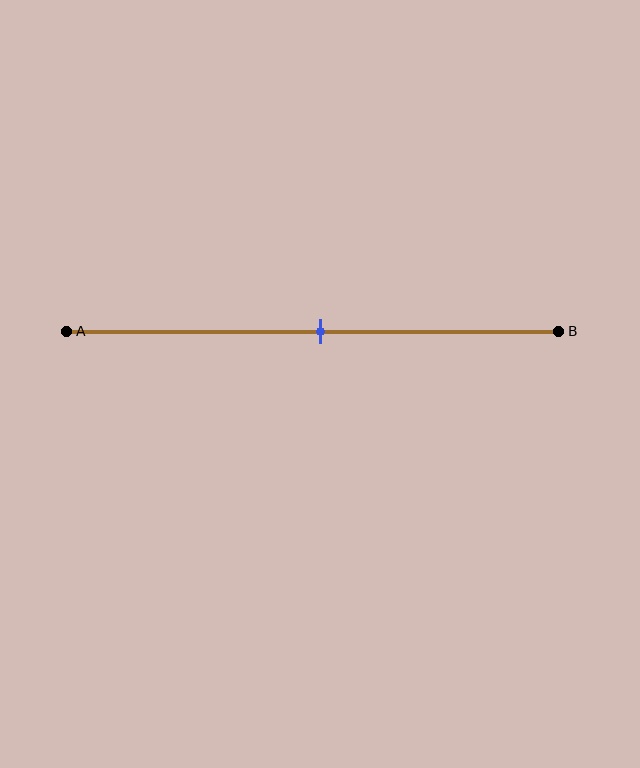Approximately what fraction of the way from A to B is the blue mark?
The blue mark is approximately 50% of the way from A to B.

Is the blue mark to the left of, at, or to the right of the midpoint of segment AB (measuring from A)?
The blue mark is approximately at the midpoint of segment AB.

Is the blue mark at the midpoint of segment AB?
Yes, the mark is approximately at the midpoint.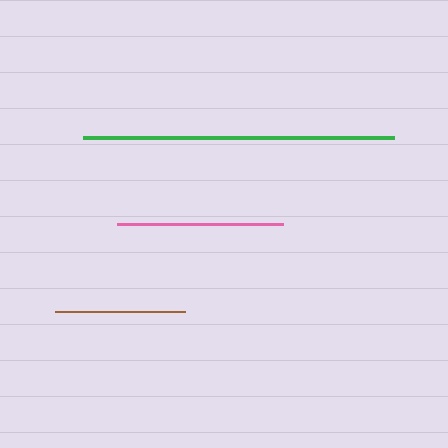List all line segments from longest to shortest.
From longest to shortest: green, pink, brown.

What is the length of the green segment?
The green segment is approximately 310 pixels long.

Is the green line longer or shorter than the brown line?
The green line is longer than the brown line.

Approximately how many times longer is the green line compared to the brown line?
The green line is approximately 2.4 times the length of the brown line.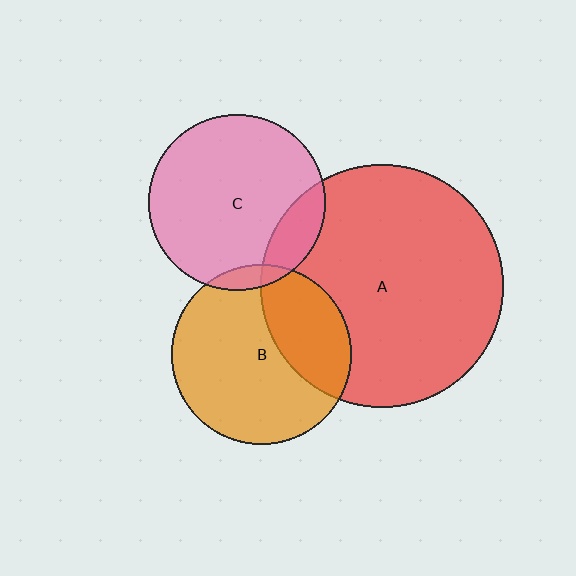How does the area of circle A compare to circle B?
Approximately 1.8 times.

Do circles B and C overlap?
Yes.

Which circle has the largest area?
Circle A (red).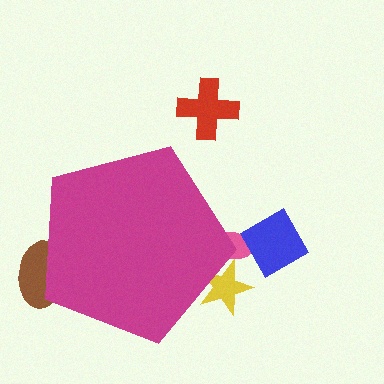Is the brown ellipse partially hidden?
Yes, the brown ellipse is partially hidden behind the magenta pentagon.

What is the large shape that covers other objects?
A magenta pentagon.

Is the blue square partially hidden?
No, the blue square is fully visible.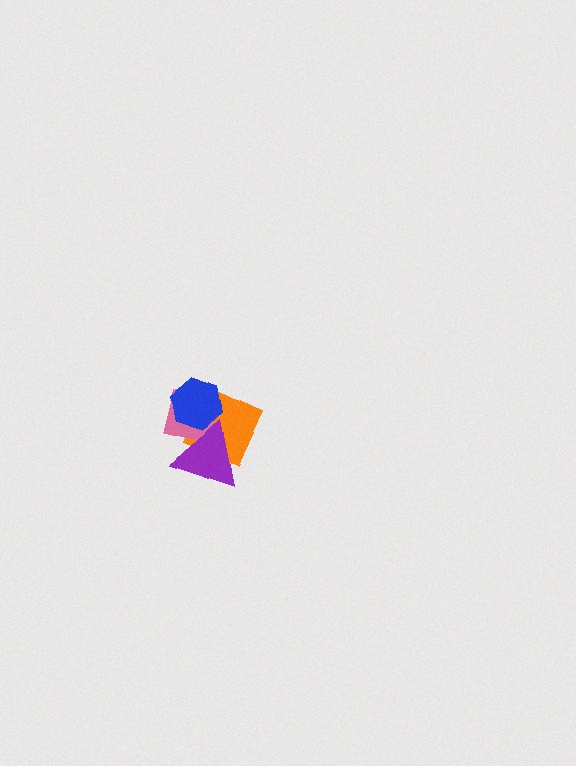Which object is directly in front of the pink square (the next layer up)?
The blue hexagon is directly in front of the pink square.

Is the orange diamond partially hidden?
Yes, it is partially covered by another shape.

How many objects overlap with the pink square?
3 objects overlap with the pink square.